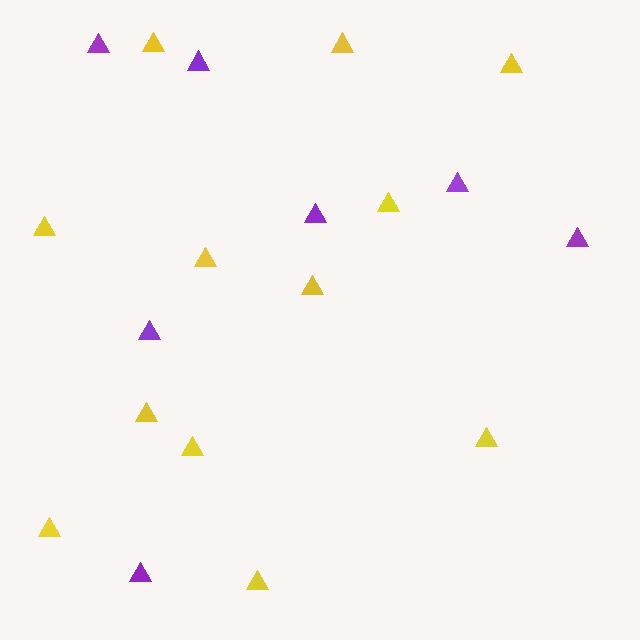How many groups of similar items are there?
There are 2 groups: one group of yellow triangles (12) and one group of purple triangles (7).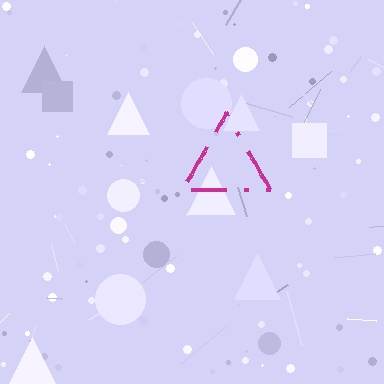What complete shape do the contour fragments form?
The contour fragments form a triangle.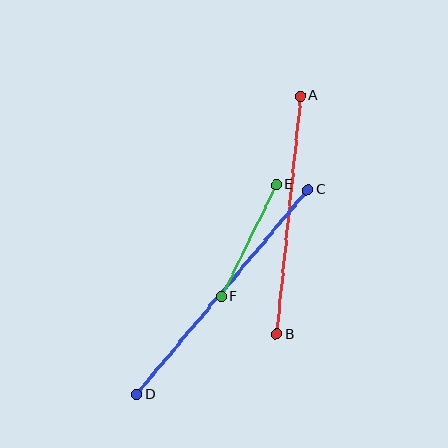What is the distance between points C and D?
The distance is approximately 267 pixels.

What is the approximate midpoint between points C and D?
The midpoint is at approximately (222, 292) pixels.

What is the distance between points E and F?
The distance is approximately 124 pixels.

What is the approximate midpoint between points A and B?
The midpoint is at approximately (289, 215) pixels.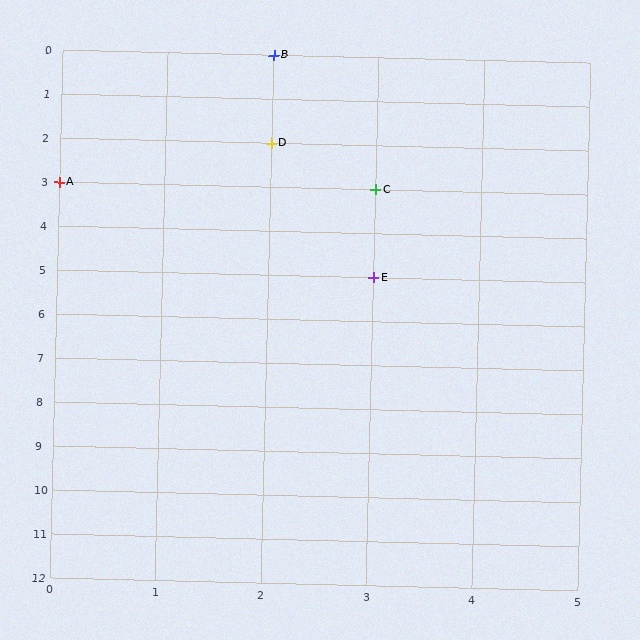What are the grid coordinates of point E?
Point E is at grid coordinates (3, 5).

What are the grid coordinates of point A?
Point A is at grid coordinates (0, 3).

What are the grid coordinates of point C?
Point C is at grid coordinates (3, 3).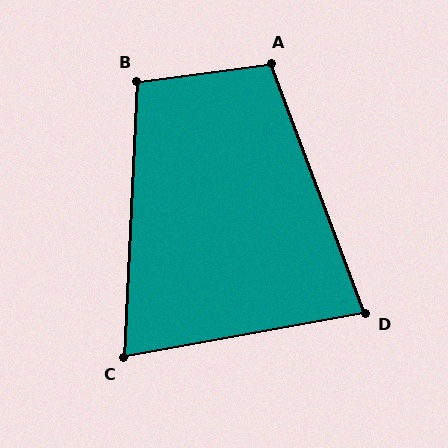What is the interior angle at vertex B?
Approximately 100 degrees (obtuse).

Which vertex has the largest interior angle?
A, at approximately 103 degrees.